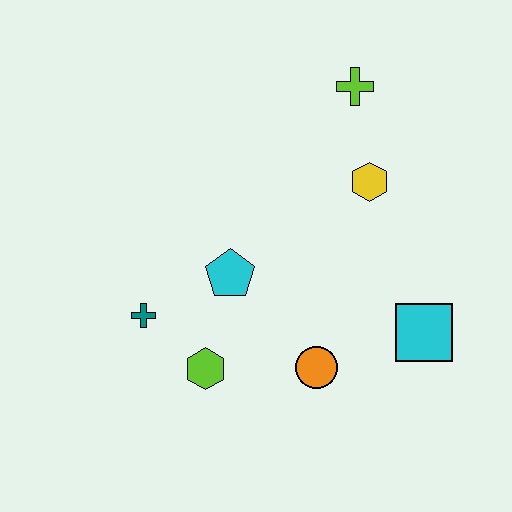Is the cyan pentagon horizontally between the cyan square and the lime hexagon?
Yes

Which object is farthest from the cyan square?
The teal cross is farthest from the cyan square.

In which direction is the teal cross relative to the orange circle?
The teal cross is to the left of the orange circle.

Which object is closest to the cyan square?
The orange circle is closest to the cyan square.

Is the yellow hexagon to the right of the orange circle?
Yes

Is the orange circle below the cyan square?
Yes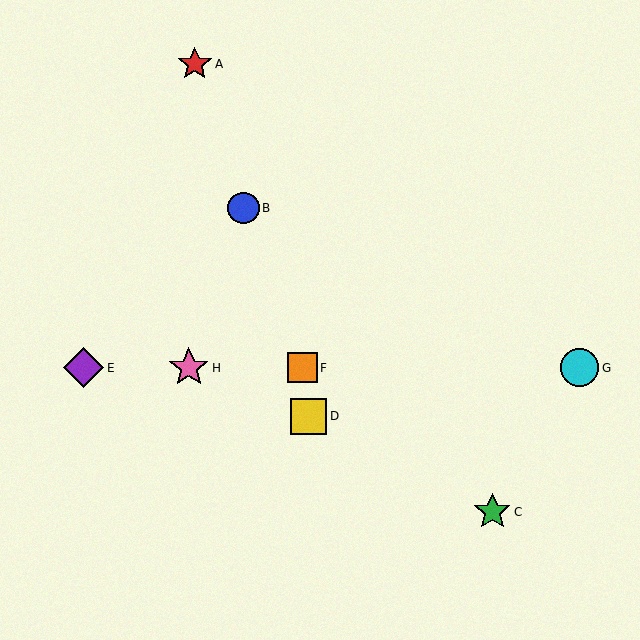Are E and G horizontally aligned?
Yes, both are at y≈368.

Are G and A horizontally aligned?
No, G is at y≈368 and A is at y≈64.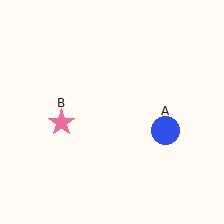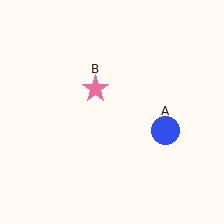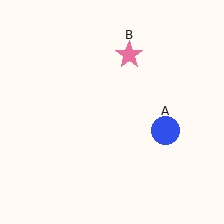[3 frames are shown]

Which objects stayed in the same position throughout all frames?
Blue circle (object A) remained stationary.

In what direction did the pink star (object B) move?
The pink star (object B) moved up and to the right.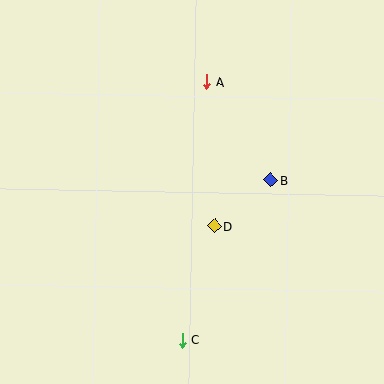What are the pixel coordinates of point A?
Point A is at (207, 82).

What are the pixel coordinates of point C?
Point C is at (182, 340).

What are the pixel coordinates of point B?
Point B is at (271, 180).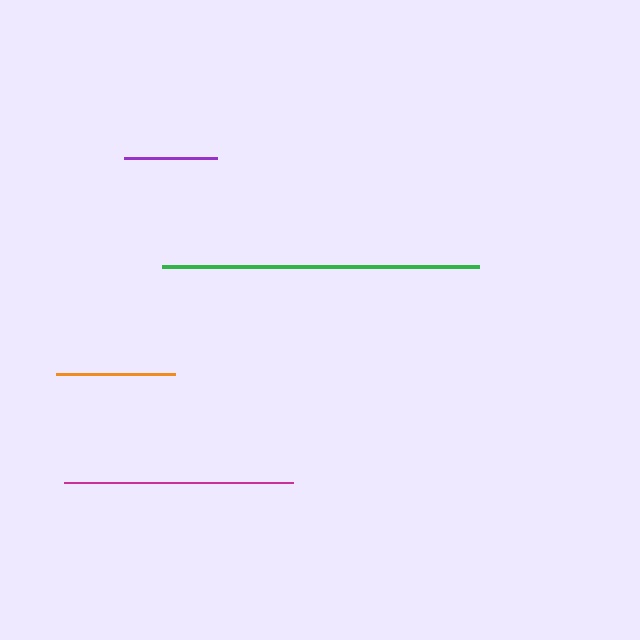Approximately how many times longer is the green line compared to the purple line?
The green line is approximately 3.4 times the length of the purple line.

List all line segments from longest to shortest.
From longest to shortest: green, magenta, orange, purple.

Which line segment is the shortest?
The purple line is the shortest at approximately 93 pixels.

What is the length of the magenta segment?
The magenta segment is approximately 229 pixels long.